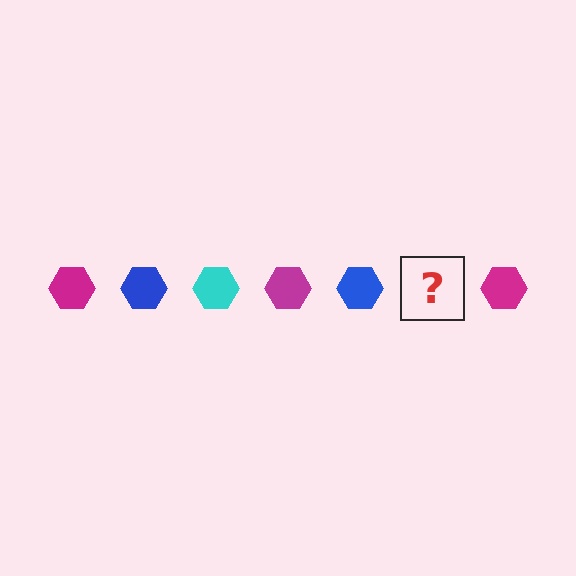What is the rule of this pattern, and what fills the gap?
The rule is that the pattern cycles through magenta, blue, cyan hexagons. The gap should be filled with a cyan hexagon.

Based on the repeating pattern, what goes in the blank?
The blank should be a cyan hexagon.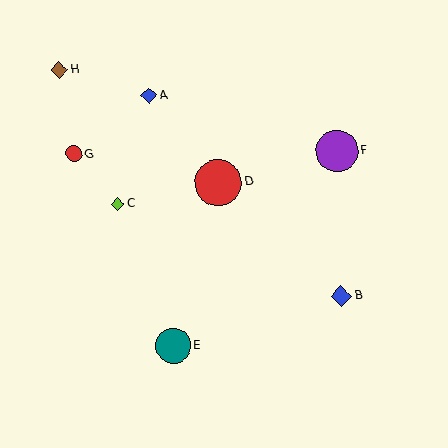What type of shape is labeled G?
Shape G is a red circle.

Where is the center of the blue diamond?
The center of the blue diamond is at (341, 296).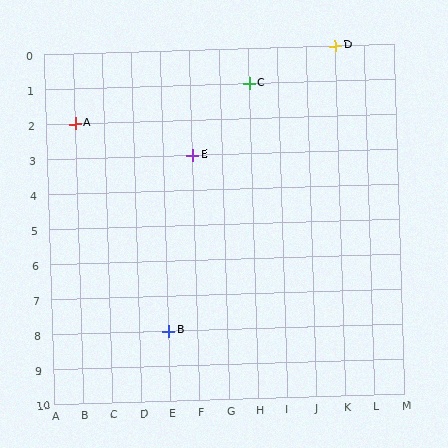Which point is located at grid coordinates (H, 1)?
Point C is at (H, 1).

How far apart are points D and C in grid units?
Points D and C are 3 columns and 1 row apart (about 3.2 grid units diagonally).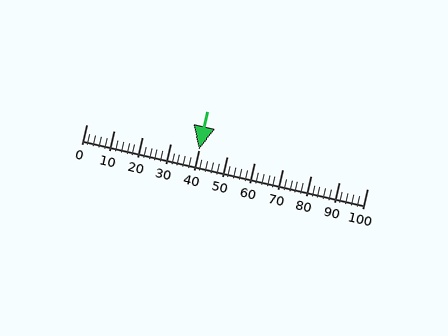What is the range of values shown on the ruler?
The ruler shows values from 0 to 100.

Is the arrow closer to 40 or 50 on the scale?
The arrow is closer to 40.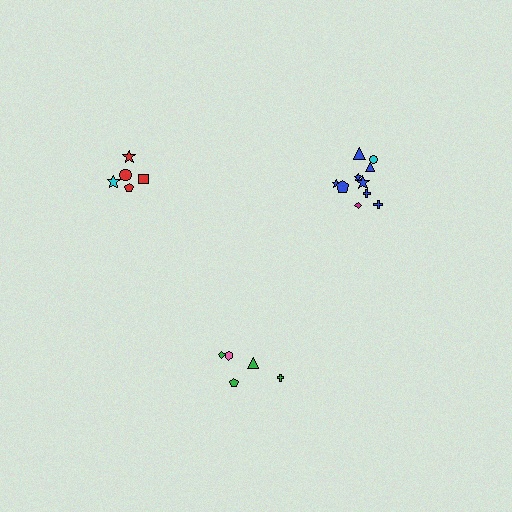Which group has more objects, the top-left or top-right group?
The top-right group.